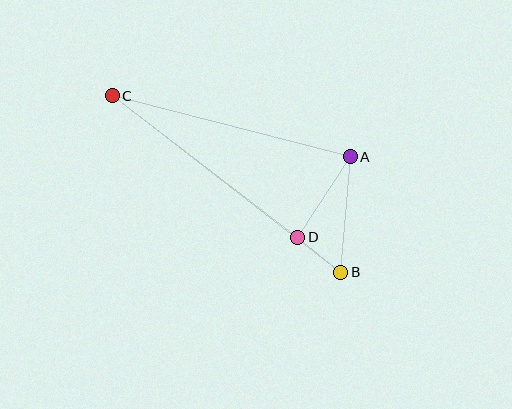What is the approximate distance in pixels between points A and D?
The distance between A and D is approximately 96 pixels.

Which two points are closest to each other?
Points B and D are closest to each other.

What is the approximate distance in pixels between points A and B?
The distance between A and B is approximately 116 pixels.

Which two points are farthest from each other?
Points B and C are farthest from each other.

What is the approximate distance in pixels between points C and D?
The distance between C and D is approximately 233 pixels.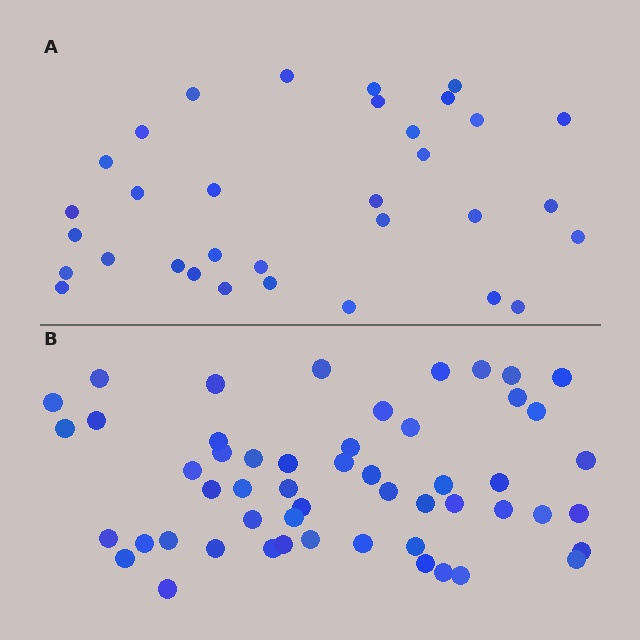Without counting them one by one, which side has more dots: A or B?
Region B (the bottom region) has more dots.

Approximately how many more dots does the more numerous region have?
Region B has approximately 20 more dots than region A.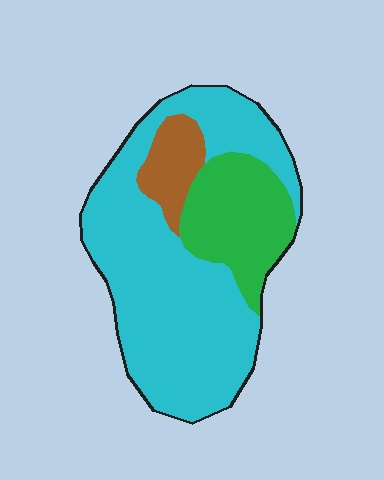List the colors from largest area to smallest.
From largest to smallest: cyan, green, brown.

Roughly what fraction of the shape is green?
Green covers around 25% of the shape.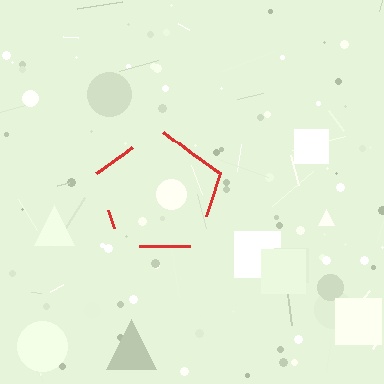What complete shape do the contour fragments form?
The contour fragments form a pentagon.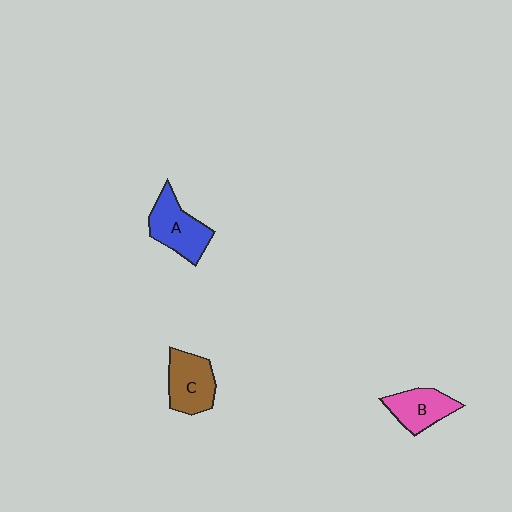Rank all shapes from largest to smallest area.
From largest to smallest: A (blue), C (brown), B (pink).